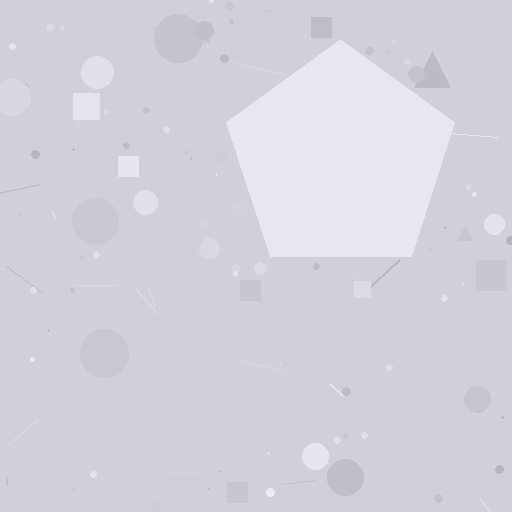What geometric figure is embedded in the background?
A pentagon is embedded in the background.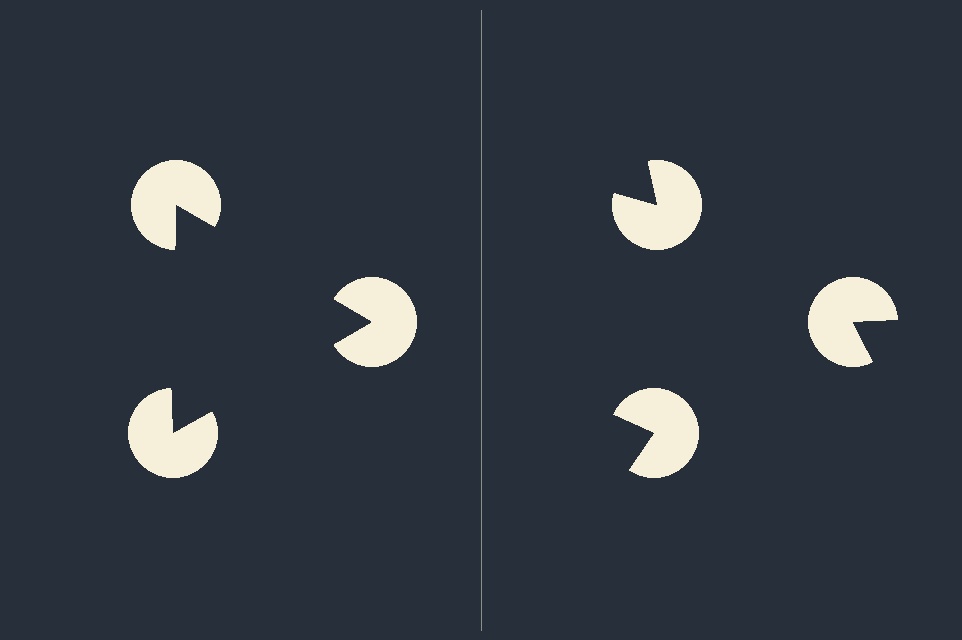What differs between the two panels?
The pac-man discs are positioned identically on both sides; only the wedge orientations differ. On the left they align to a triangle; on the right they are misaligned.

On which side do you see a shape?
An illusory triangle appears on the left side. On the right side the wedge cuts are rotated, so no coherent shape forms.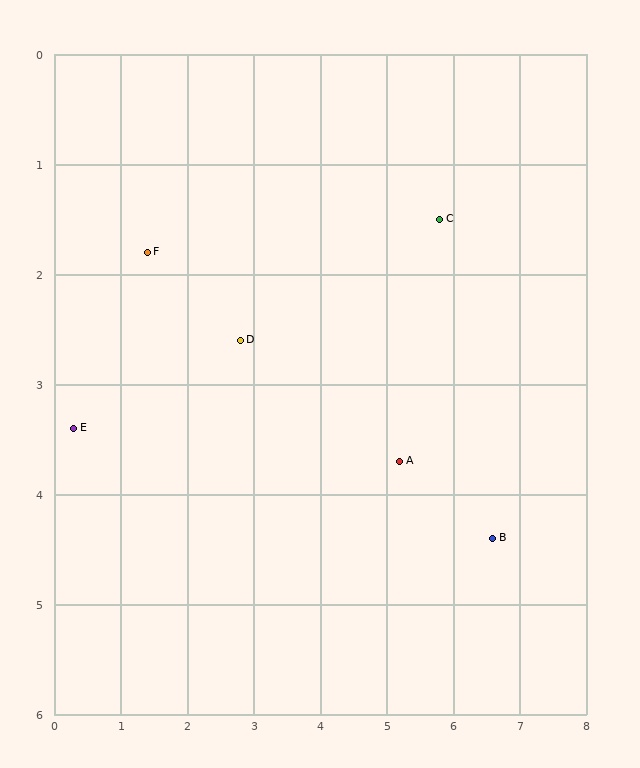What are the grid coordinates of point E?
Point E is at approximately (0.3, 3.4).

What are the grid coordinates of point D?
Point D is at approximately (2.8, 2.6).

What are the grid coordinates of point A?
Point A is at approximately (5.2, 3.7).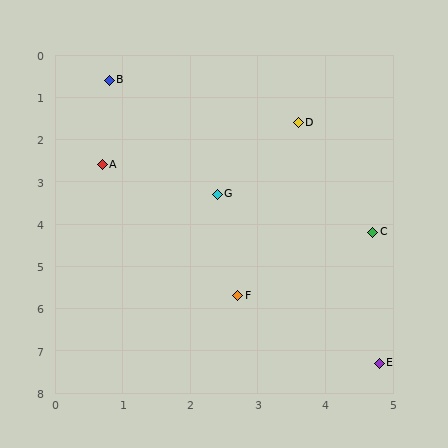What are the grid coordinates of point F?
Point F is at approximately (2.7, 5.7).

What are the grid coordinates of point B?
Point B is at approximately (0.8, 0.6).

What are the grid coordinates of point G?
Point G is at approximately (2.4, 3.3).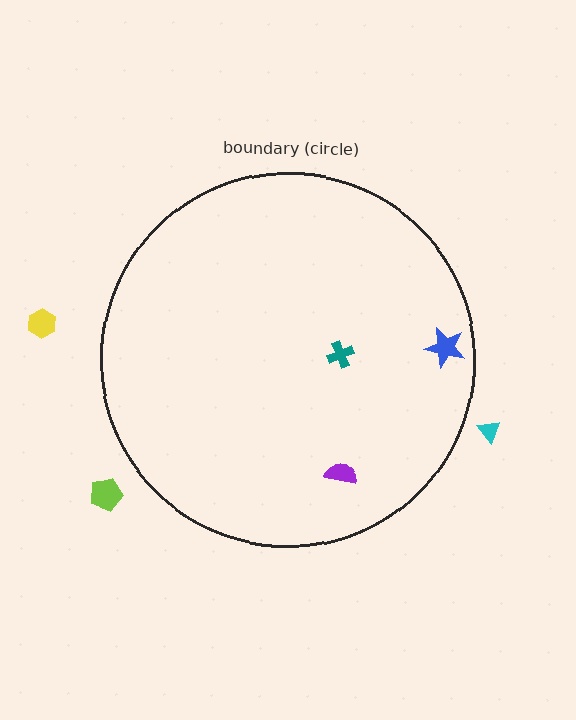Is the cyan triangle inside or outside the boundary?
Outside.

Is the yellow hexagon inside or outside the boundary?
Outside.